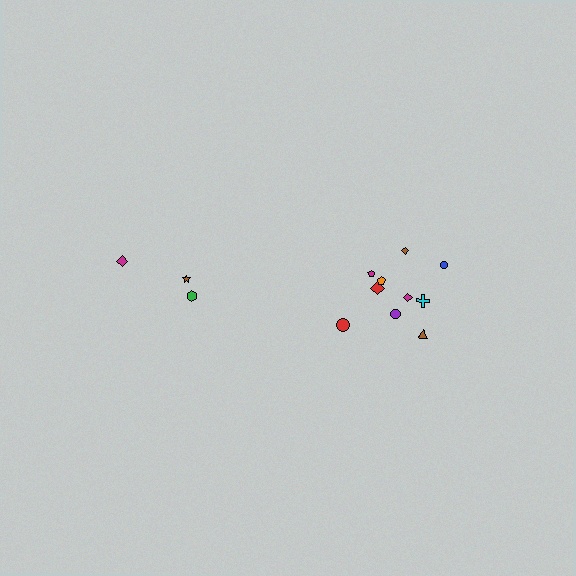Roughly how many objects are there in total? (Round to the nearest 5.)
Roughly 15 objects in total.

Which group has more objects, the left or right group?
The right group.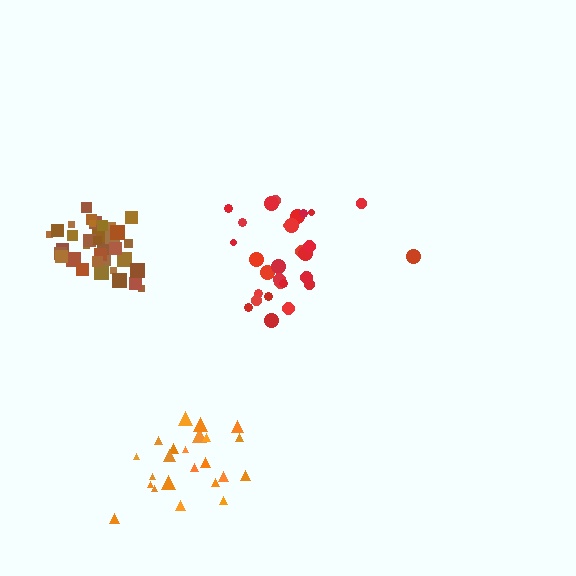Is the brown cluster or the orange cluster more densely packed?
Brown.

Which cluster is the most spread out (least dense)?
Orange.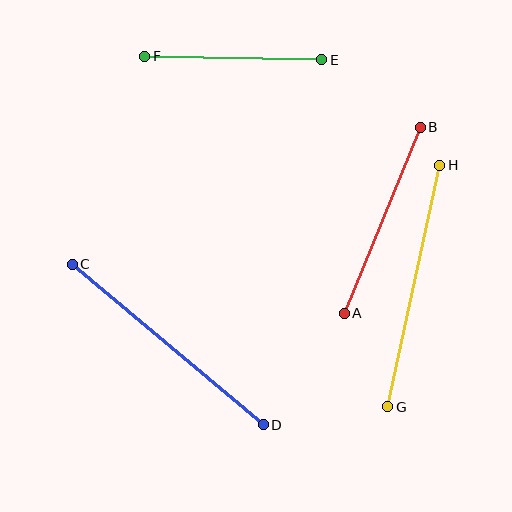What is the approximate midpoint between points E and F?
The midpoint is at approximately (233, 58) pixels.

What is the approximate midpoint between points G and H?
The midpoint is at approximately (414, 286) pixels.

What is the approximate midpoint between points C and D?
The midpoint is at approximately (168, 344) pixels.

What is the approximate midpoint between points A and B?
The midpoint is at approximately (382, 220) pixels.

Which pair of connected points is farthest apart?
Points C and D are farthest apart.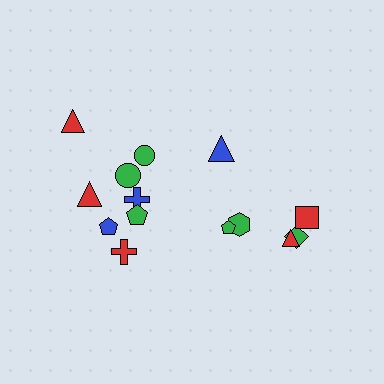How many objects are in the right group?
There are 6 objects.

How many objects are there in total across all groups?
There are 14 objects.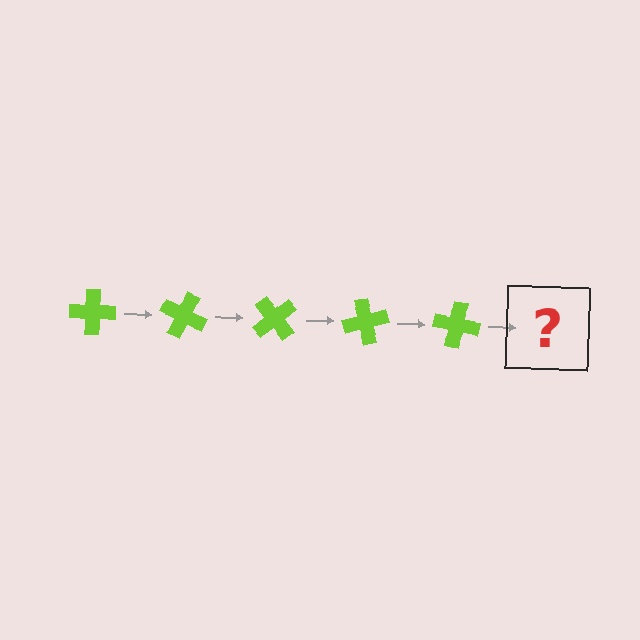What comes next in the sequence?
The next element should be a lime cross rotated 125 degrees.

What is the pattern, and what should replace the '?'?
The pattern is that the cross rotates 25 degrees each step. The '?' should be a lime cross rotated 125 degrees.